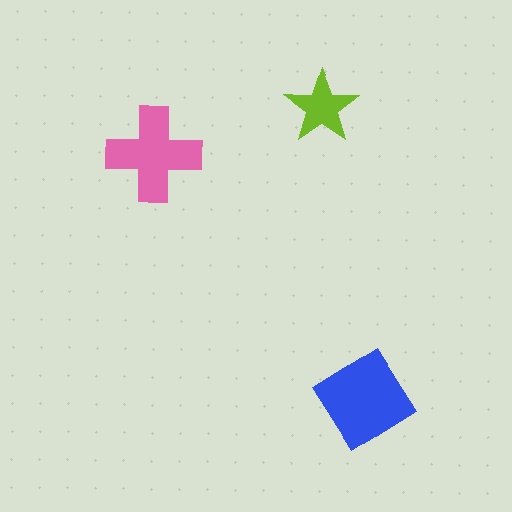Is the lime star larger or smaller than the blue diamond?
Smaller.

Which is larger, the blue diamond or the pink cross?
The blue diamond.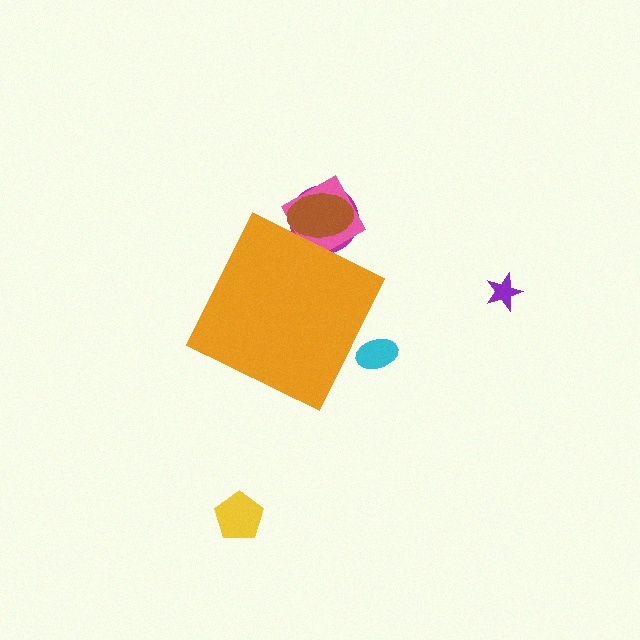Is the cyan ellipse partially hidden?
Yes, the cyan ellipse is partially hidden behind the orange diamond.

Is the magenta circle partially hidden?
Yes, the magenta circle is partially hidden behind the orange diamond.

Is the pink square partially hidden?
Yes, the pink square is partially hidden behind the orange diamond.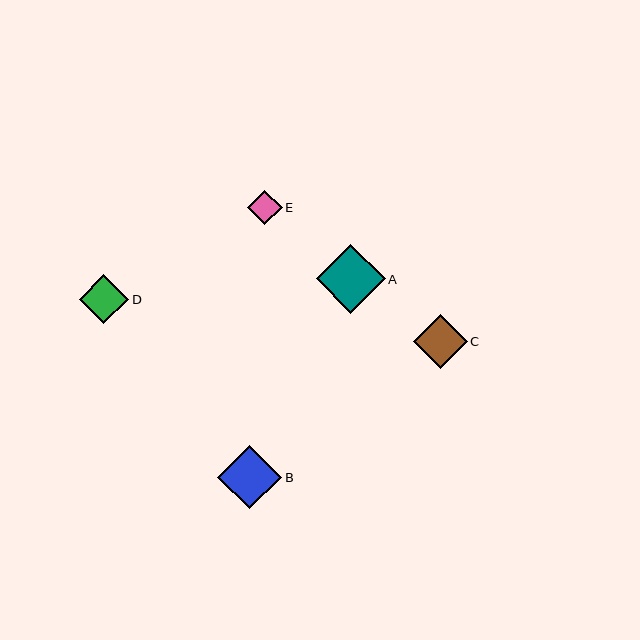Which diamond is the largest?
Diamond A is the largest with a size of approximately 69 pixels.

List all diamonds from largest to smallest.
From largest to smallest: A, B, C, D, E.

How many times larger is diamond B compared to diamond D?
Diamond B is approximately 1.3 times the size of diamond D.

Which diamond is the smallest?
Diamond E is the smallest with a size of approximately 35 pixels.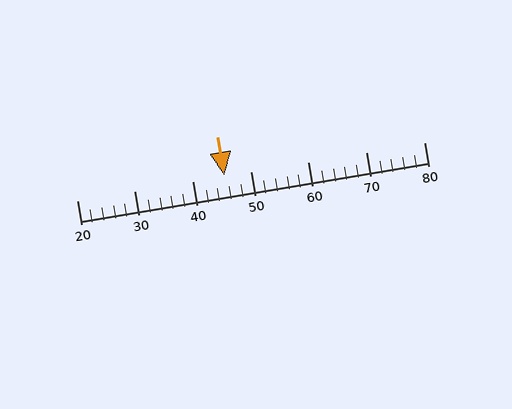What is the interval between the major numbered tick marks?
The major tick marks are spaced 10 units apart.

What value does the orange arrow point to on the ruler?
The orange arrow points to approximately 46.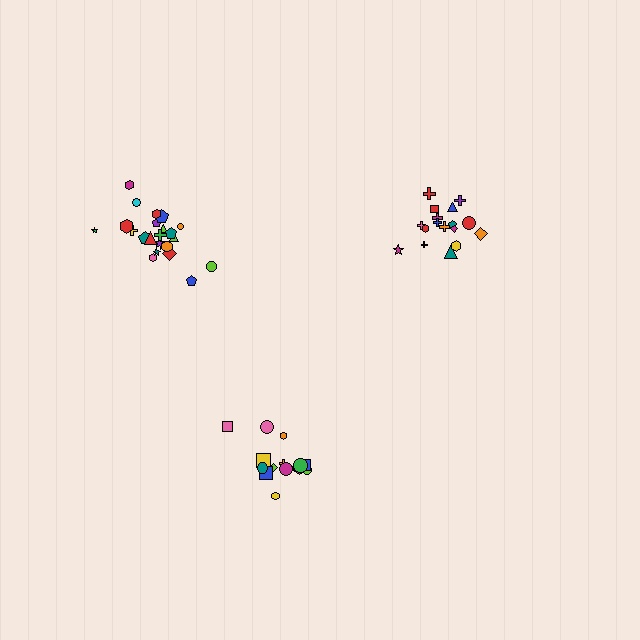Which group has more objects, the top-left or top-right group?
The top-left group.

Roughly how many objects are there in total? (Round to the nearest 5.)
Roughly 60 objects in total.